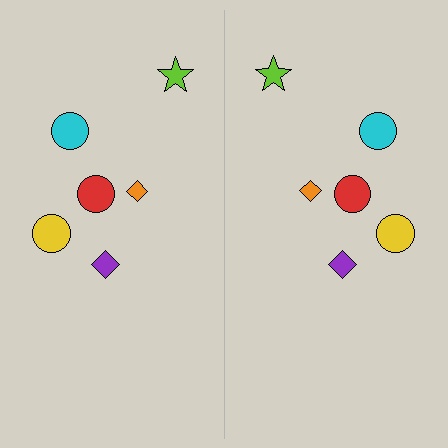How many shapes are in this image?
There are 12 shapes in this image.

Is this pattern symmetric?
Yes, this pattern has bilateral (reflection) symmetry.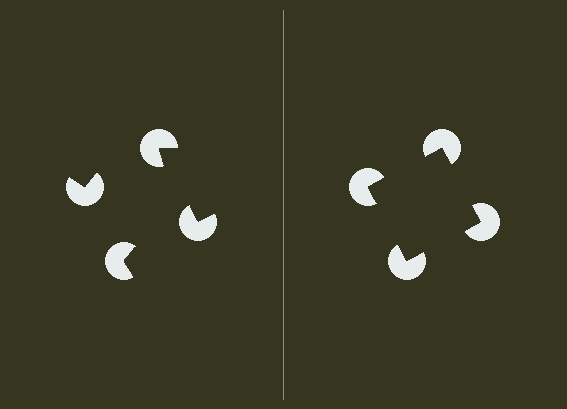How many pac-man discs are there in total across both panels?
8 — 4 on each side.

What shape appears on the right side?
An illusory square.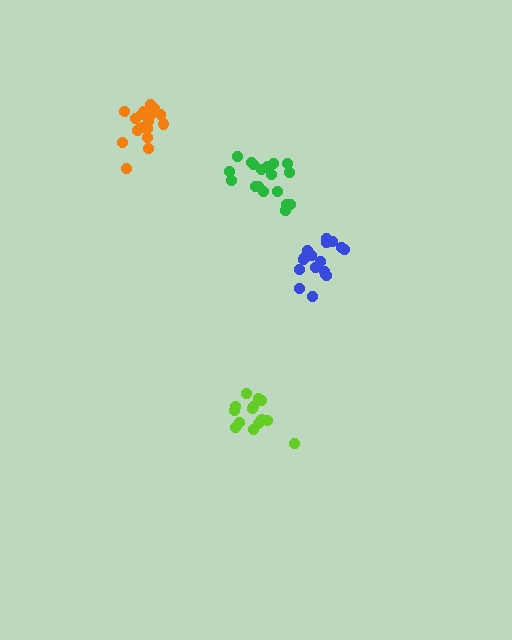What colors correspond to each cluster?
The clusters are colored: green, blue, lime, orange.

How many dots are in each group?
Group 1: 18 dots, Group 2: 17 dots, Group 3: 14 dots, Group 4: 18 dots (67 total).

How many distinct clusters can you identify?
There are 4 distinct clusters.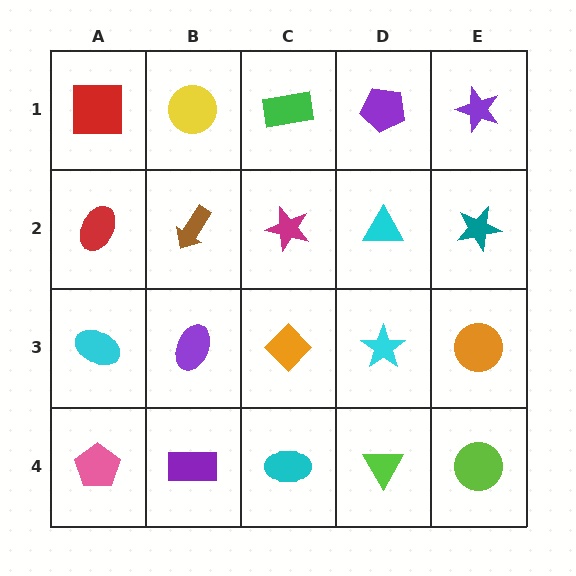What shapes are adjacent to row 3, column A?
A red ellipse (row 2, column A), a pink pentagon (row 4, column A), a purple ellipse (row 3, column B).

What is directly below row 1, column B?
A brown arrow.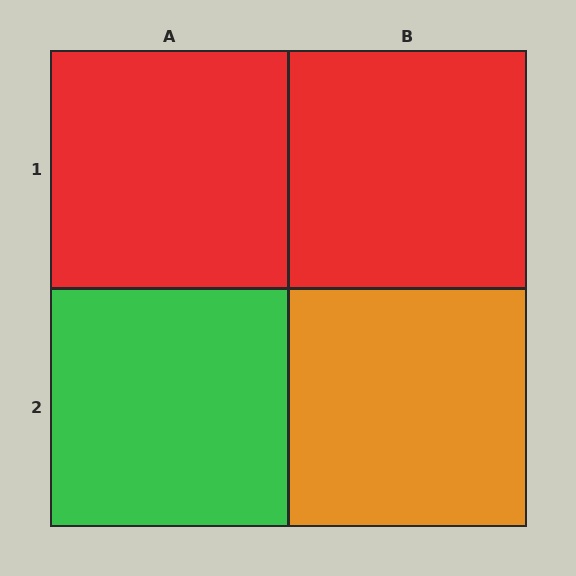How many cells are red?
2 cells are red.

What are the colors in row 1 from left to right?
Red, red.